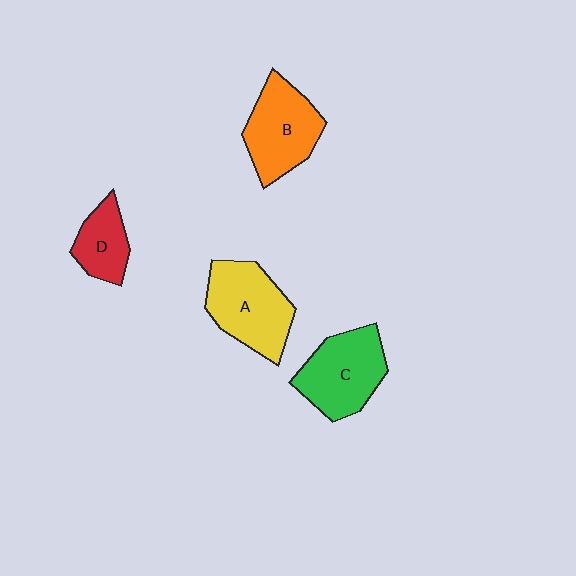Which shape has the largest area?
Shape A (yellow).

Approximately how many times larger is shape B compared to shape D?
Approximately 1.7 times.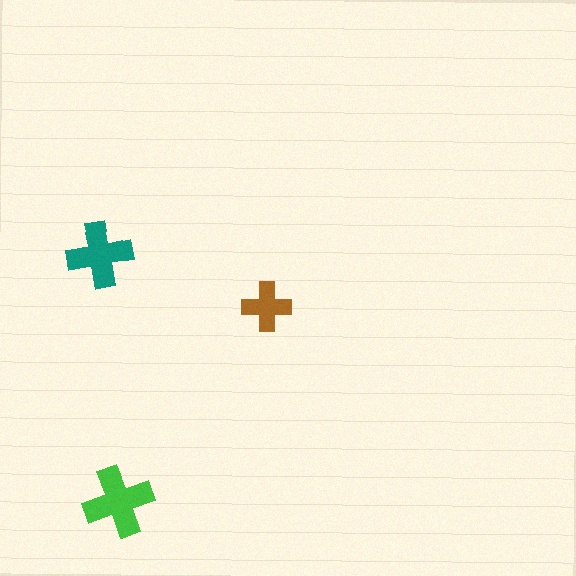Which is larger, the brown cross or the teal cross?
The teal one.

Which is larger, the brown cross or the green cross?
The green one.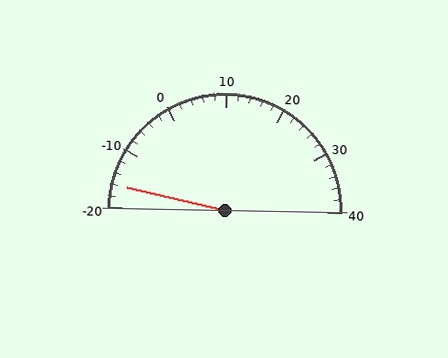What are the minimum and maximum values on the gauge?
The gauge ranges from -20 to 40.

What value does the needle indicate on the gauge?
The needle indicates approximately -16.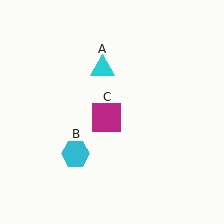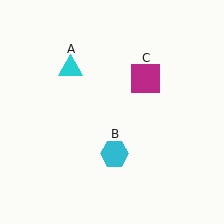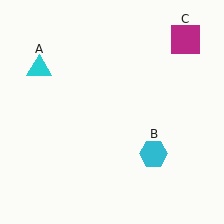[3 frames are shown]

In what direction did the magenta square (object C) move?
The magenta square (object C) moved up and to the right.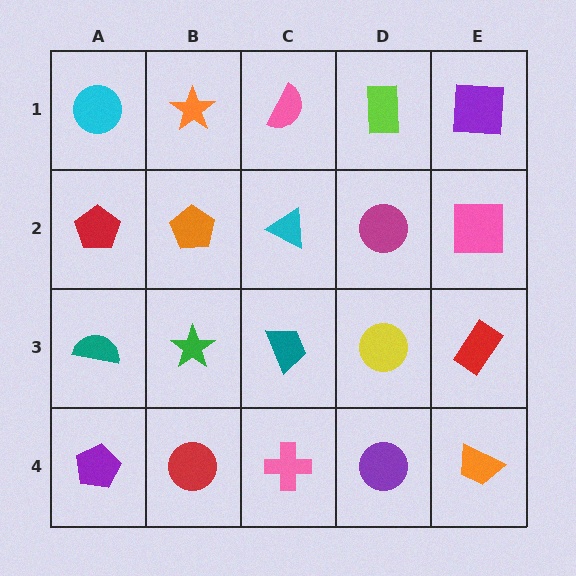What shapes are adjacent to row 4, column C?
A teal trapezoid (row 3, column C), a red circle (row 4, column B), a purple circle (row 4, column D).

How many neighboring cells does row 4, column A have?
2.